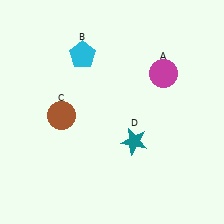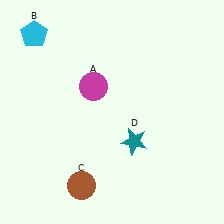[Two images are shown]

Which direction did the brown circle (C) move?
The brown circle (C) moved down.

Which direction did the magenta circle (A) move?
The magenta circle (A) moved left.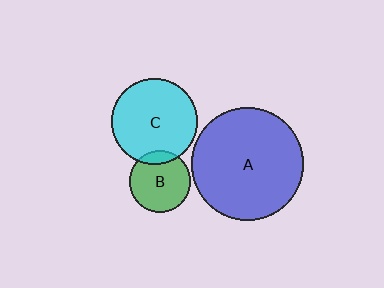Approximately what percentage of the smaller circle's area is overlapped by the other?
Approximately 15%.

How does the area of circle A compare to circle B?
Approximately 3.4 times.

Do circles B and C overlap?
Yes.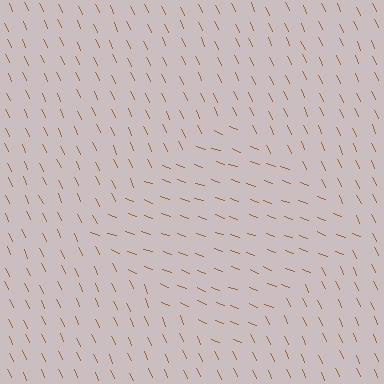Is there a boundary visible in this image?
Yes, there is a texture boundary formed by a change in line orientation.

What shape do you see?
I see a diamond.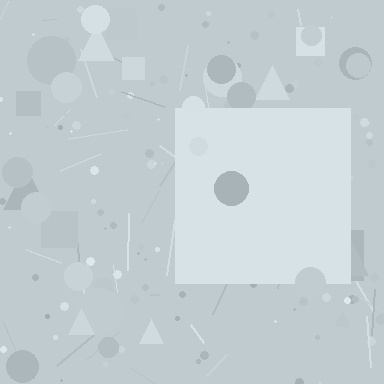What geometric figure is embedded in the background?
A square is embedded in the background.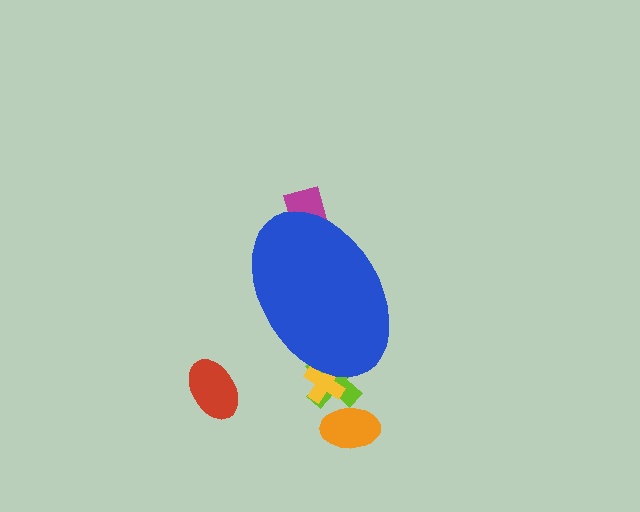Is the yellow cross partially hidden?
Yes, the yellow cross is partially hidden behind the blue ellipse.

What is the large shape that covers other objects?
A blue ellipse.